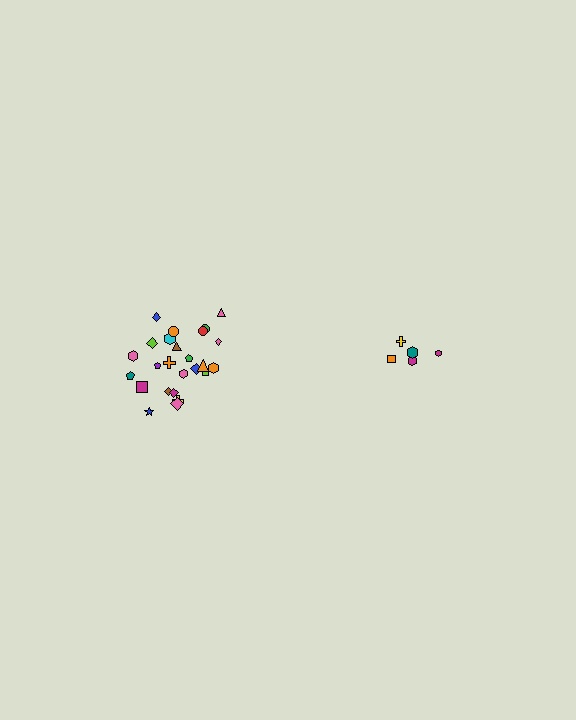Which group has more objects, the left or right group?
The left group.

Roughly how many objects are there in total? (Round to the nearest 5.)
Roughly 30 objects in total.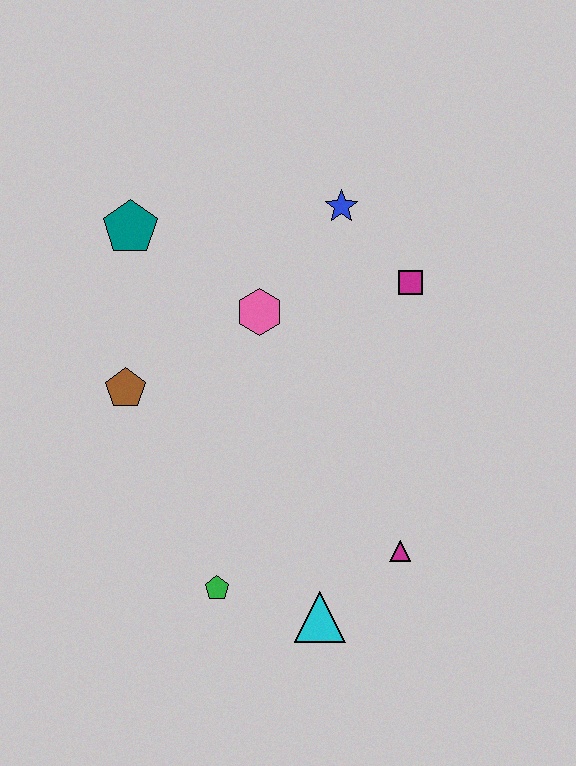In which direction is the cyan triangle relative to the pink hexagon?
The cyan triangle is below the pink hexagon.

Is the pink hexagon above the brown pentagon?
Yes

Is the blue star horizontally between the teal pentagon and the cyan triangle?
No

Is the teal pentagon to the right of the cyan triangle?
No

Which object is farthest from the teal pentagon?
The cyan triangle is farthest from the teal pentagon.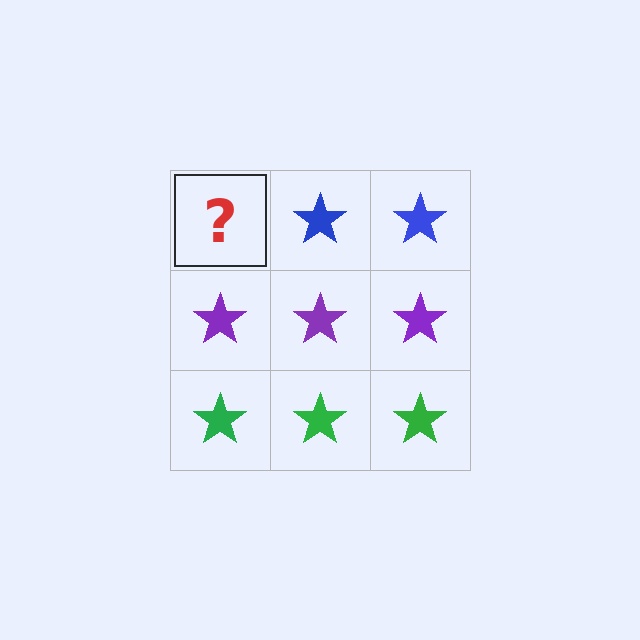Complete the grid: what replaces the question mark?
The question mark should be replaced with a blue star.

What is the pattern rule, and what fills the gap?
The rule is that each row has a consistent color. The gap should be filled with a blue star.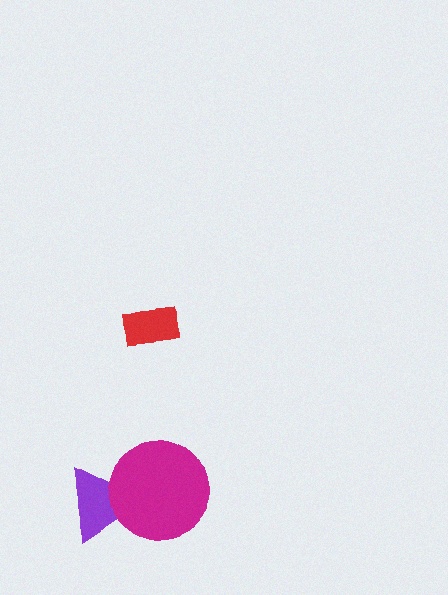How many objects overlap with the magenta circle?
1 object overlaps with the magenta circle.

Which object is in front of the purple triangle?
The magenta circle is in front of the purple triangle.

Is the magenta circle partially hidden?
No, no other shape covers it.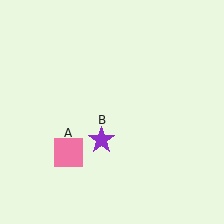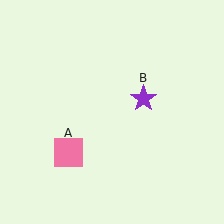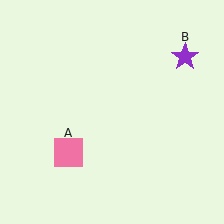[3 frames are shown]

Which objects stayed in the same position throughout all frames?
Pink square (object A) remained stationary.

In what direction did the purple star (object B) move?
The purple star (object B) moved up and to the right.